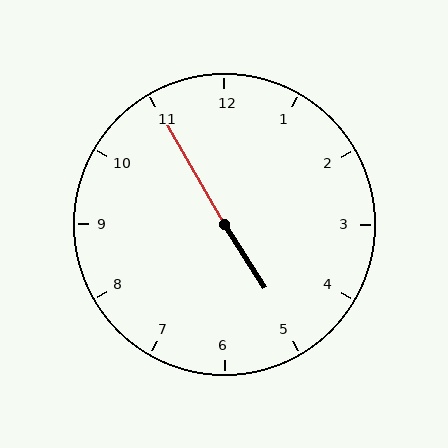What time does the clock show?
4:55.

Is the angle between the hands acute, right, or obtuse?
It is obtuse.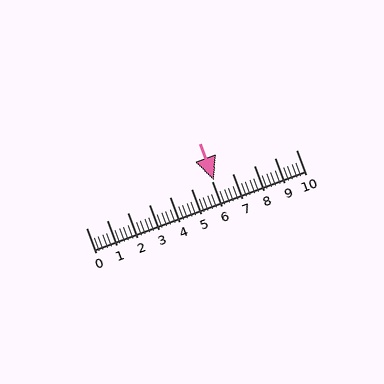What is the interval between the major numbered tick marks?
The major tick marks are spaced 1 units apart.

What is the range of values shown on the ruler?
The ruler shows values from 0 to 10.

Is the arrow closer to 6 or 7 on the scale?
The arrow is closer to 6.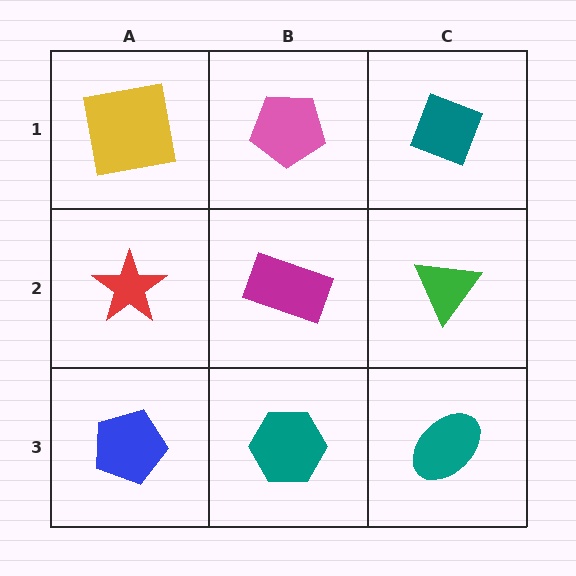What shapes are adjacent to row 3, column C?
A green triangle (row 2, column C), a teal hexagon (row 3, column B).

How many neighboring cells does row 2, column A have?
3.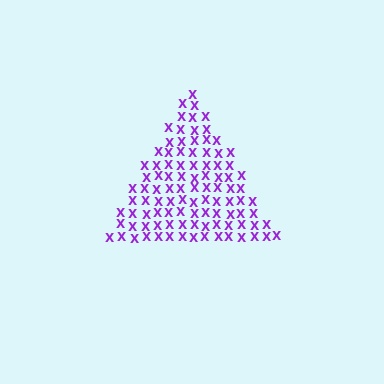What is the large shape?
The large shape is a triangle.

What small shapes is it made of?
It is made of small letter X's.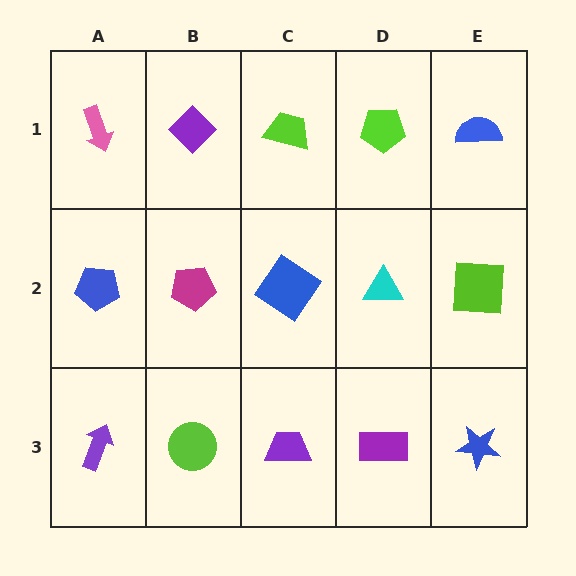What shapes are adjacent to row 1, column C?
A blue diamond (row 2, column C), a purple diamond (row 1, column B), a lime pentagon (row 1, column D).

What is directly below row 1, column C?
A blue diamond.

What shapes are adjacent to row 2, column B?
A purple diamond (row 1, column B), a lime circle (row 3, column B), a blue pentagon (row 2, column A), a blue diamond (row 2, column C).